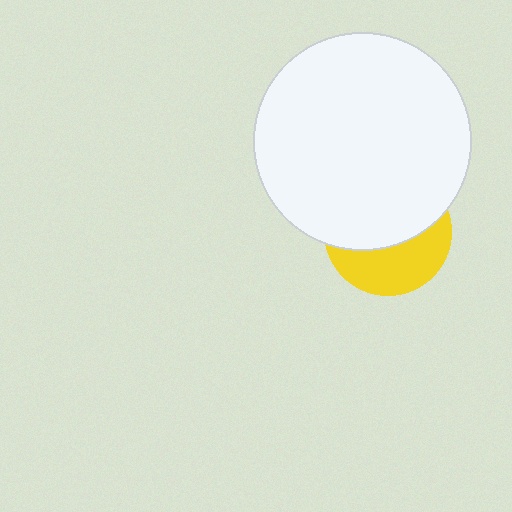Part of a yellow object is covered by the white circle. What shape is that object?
It is a circle.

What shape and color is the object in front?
The object in front is a white circle.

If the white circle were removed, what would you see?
You would see the complete yellow circle.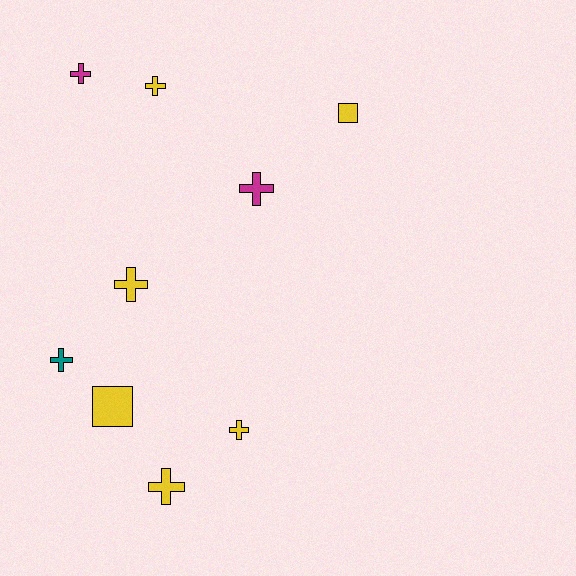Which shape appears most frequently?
Cross, with 7 objects.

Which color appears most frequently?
Yellow, with 6 objects.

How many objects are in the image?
There are 9 objects.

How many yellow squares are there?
There are 2 yellow squares.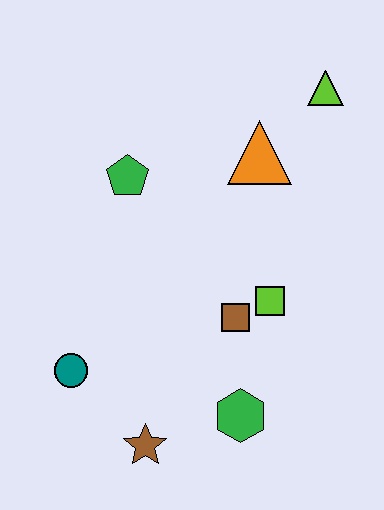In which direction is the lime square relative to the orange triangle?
The lime square is below the orange triangle.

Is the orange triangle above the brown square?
Yes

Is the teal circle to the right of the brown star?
No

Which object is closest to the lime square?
The brown square is closest to the lime square.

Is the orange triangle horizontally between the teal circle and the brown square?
No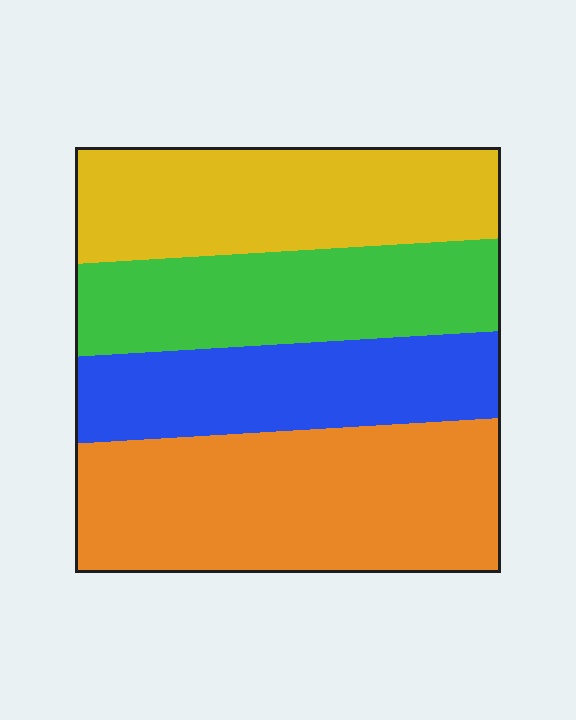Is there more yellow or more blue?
Yellow.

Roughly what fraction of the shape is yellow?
Yellow covers 24% of the shape.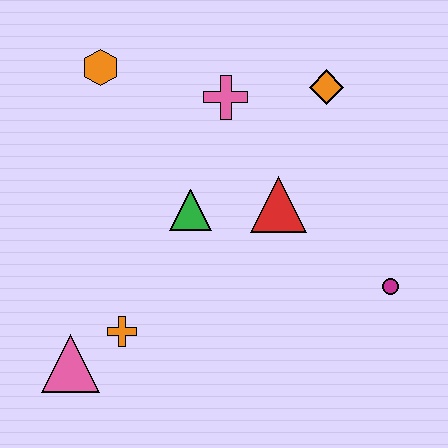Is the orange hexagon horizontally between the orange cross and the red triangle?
No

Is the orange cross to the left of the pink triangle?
No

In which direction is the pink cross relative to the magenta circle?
The pink cross is above the magenta circle.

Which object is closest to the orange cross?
The pink triangle is closest to the orange cross.